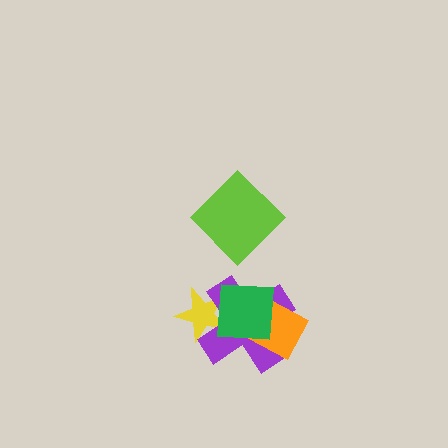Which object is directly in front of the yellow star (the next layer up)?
The purple cross is directly in front of the yellow star.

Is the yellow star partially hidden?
Yes, it is partially covered by another shape.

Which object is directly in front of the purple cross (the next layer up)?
The orange diamond is directly in front of the purple cross.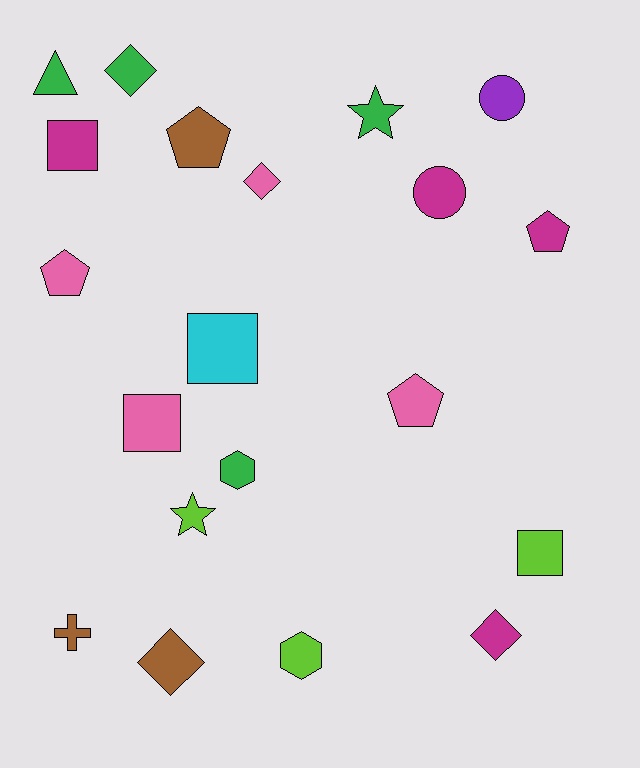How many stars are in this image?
There are 2 stars.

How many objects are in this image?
There are 20 objects.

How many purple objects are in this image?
There is 1 purple object.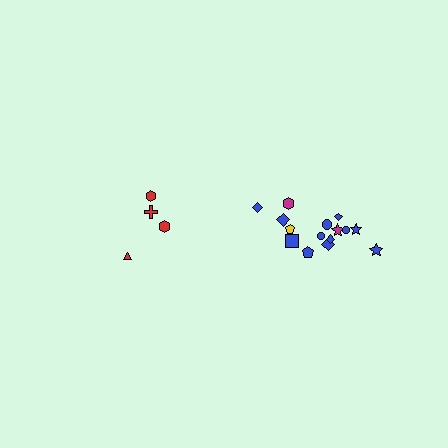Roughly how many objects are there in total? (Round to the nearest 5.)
Roughly 20 objects in total.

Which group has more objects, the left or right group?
The right group.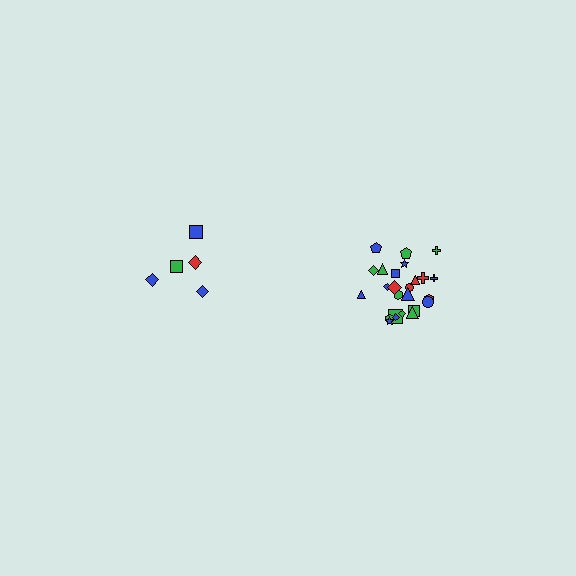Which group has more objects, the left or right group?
The right group.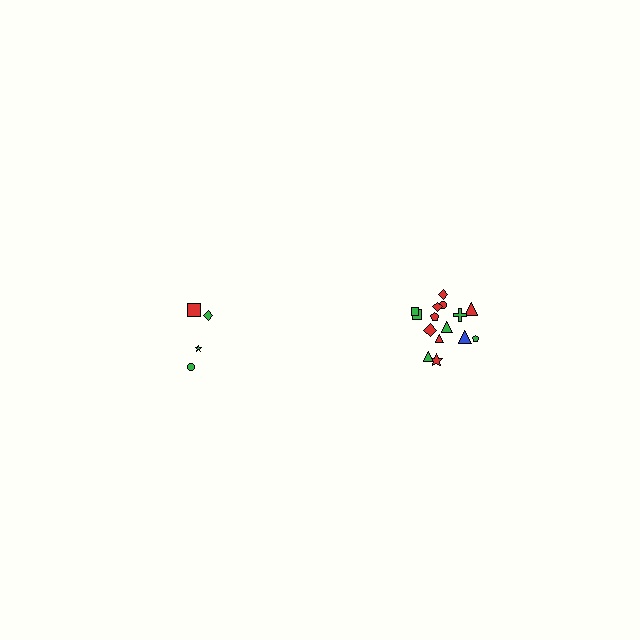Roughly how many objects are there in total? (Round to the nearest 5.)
Roughly 20 objects in total.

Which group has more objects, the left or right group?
The right group.